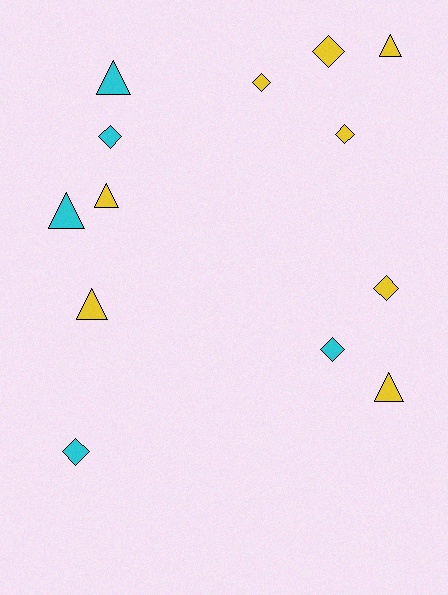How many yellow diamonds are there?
There are 4 yellow diamonds.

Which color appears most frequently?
Yellow, with 8 objects.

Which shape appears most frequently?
Diamond, with 7 objects.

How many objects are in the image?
There are 13 objects.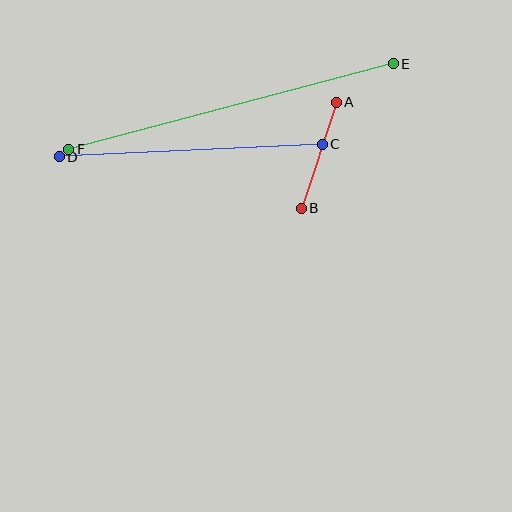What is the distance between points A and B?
The distance is approximately 112 pixels.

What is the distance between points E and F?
The distance is approximately 335 pixels.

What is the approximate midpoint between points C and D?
The midpoint is at approximately (191, 151) pixels.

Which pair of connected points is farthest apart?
Points E and F are farthest apart.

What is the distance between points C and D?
The distance is approximately 263 pixels.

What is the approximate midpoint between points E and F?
The midpoint is at approximately (231, 107) pixels.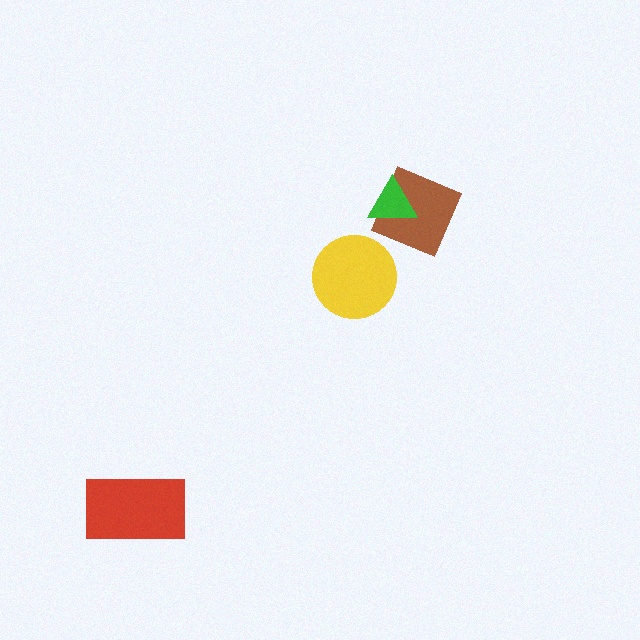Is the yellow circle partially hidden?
No, no other shape covers it.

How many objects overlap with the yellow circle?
0 objects overlap with the yellow circle.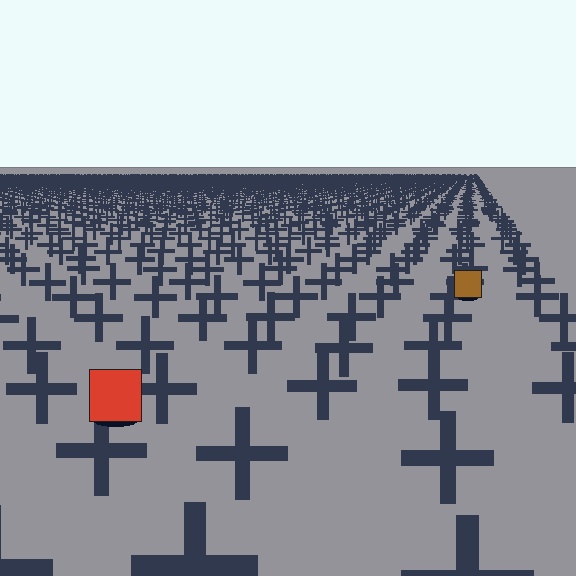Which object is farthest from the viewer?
The brown square is farthest from the viewer. It appears smaller and the ground texture around it is denser.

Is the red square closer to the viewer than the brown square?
Yes. The red square is closer — you can tell from the texture gradient: the ground texture is coarser near it.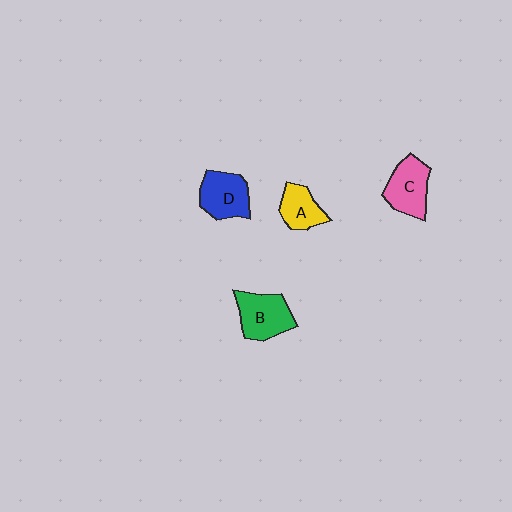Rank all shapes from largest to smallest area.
From largest to smallest: B (green), C (pink), D (blue), A (yellow).